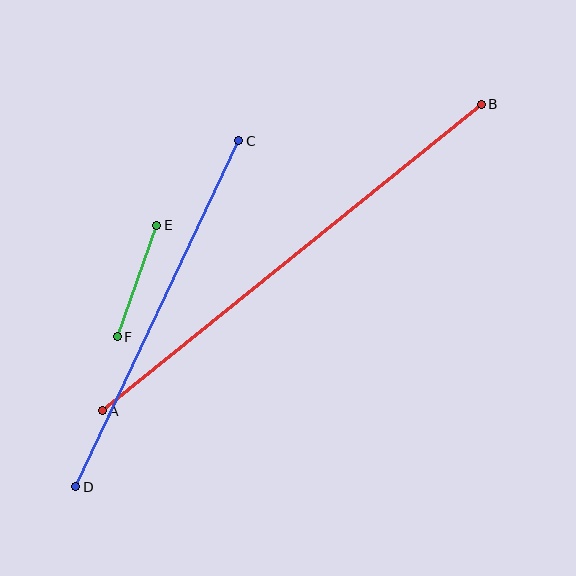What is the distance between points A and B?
The distance is approximately 487 pixels.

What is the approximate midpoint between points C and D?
The midpoint is at approximately (157, 314) pixels.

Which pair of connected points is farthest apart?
Points A and B are farthest apart.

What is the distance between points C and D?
The distance is approximately 383 pixels.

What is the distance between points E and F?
The distance is approximately 119 pixels.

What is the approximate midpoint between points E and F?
The midpoint is at approximately (137, 281) pixels.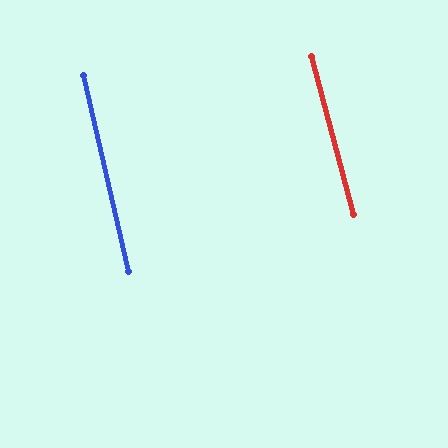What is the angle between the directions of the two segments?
Approximately 2 degrees.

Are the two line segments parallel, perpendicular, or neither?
Parallel — their directions differ by only 1.9°.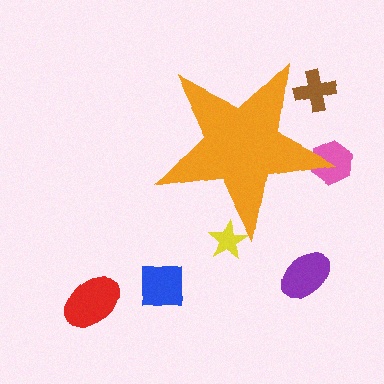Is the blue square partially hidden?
No, the blue square is fully visible.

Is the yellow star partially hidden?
Yes, the yellow star is partially hidden behind the orange star.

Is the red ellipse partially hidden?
No, the red ellipse is fully visible.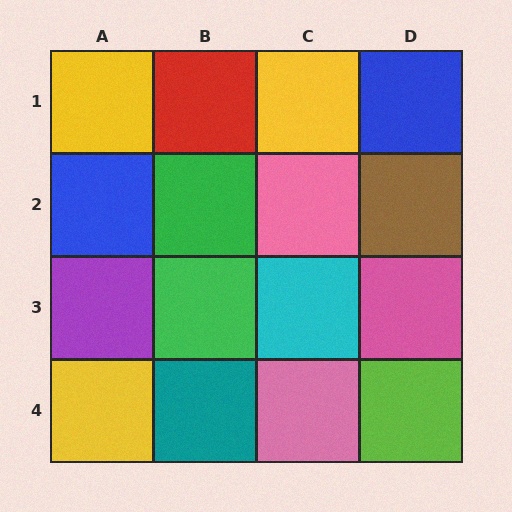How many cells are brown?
1 cell is brown.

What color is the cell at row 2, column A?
Blue.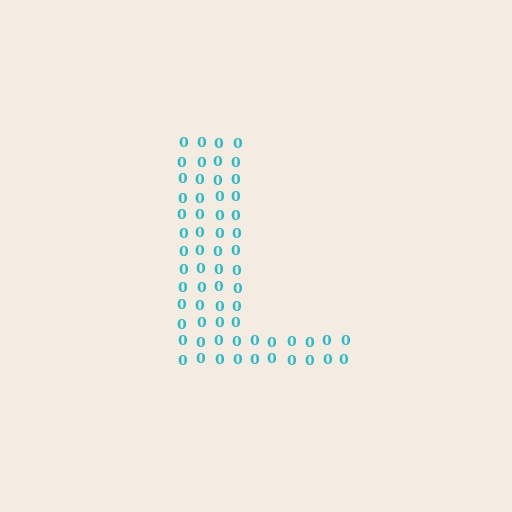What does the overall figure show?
The overall figure shows the letter L.